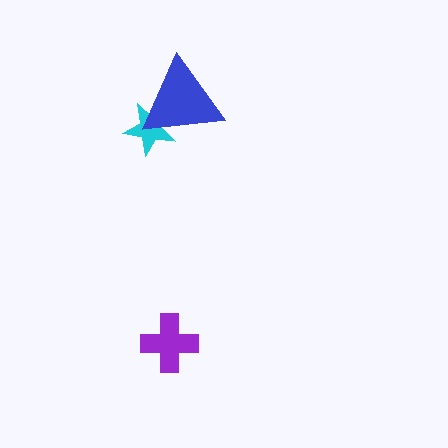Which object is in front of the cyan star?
The blue triangle is in front of the cyan star.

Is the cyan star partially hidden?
Yes, it is partially covered by another shape.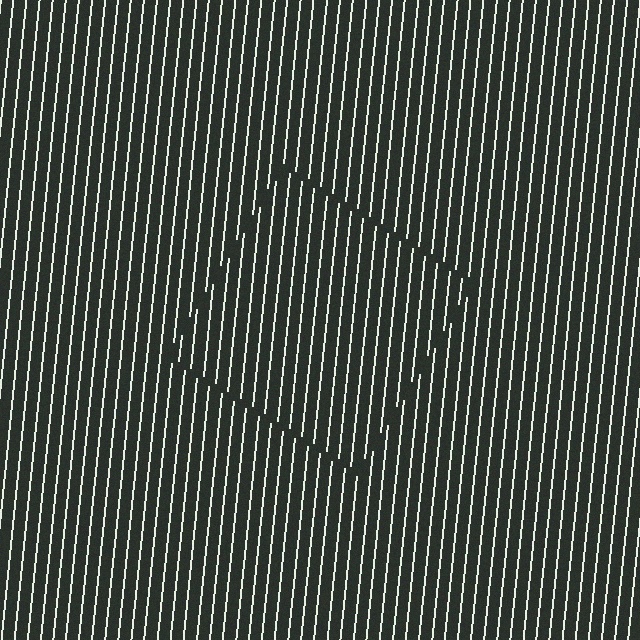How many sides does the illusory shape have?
4 sides — the line-ends trace a square.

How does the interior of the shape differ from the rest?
The interior of the shape contains the same grating, shifted by half a period — the contour is defined by the phase discontinuity where line-ends from the inner and outer gratings abut.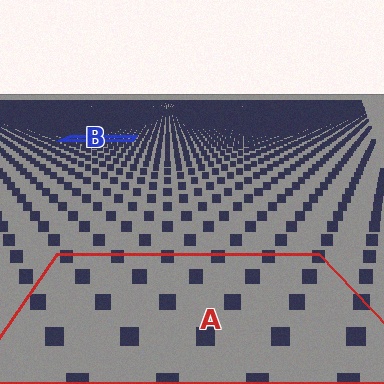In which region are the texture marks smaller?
The texture marks are smaller in region B, because it is farther away.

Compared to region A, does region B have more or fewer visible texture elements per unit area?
Region B has more texture elements per unit area — they are packed more densely because it is farther away.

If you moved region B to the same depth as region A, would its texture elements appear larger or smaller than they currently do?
They would appear larger. At a closer depth, the same texture elements are projected at a bigger on-screen size.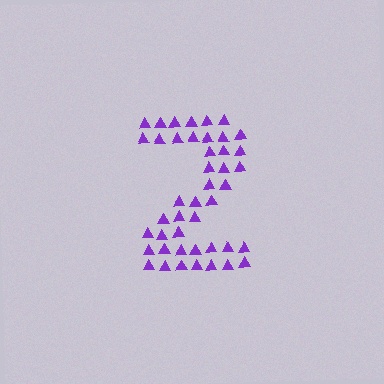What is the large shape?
The large shape is the digit 2.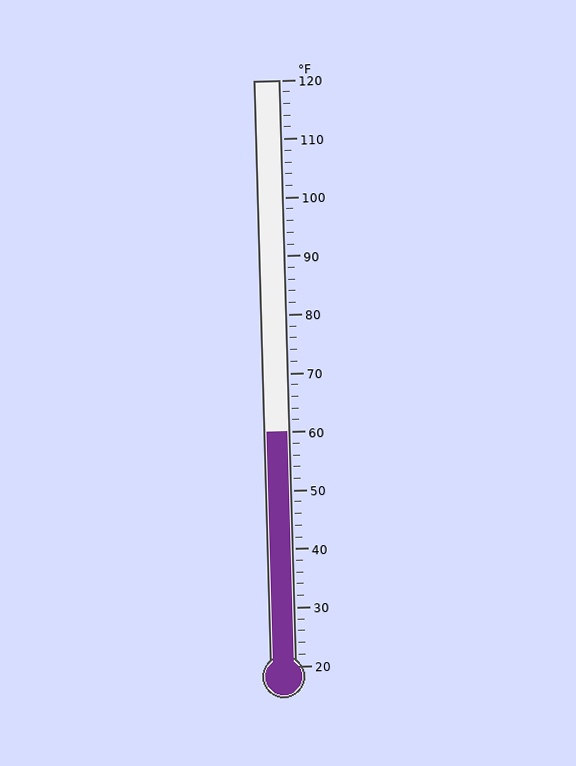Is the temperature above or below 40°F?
The temperature is above 40°F.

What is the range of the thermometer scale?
The thermometer scale ranges from 20°F to 120°F.